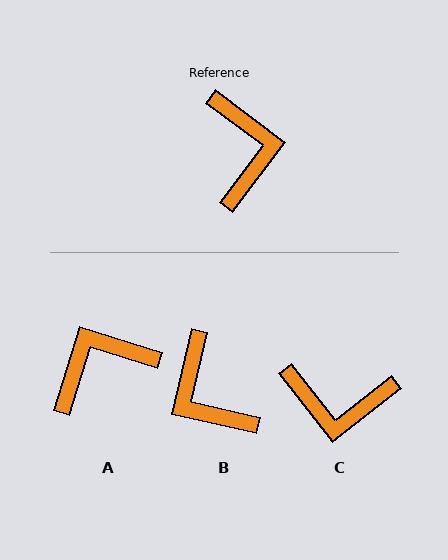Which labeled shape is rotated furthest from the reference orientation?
B, about 156 degrees away.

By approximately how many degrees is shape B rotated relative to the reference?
Approximately 156 degrees clockwise.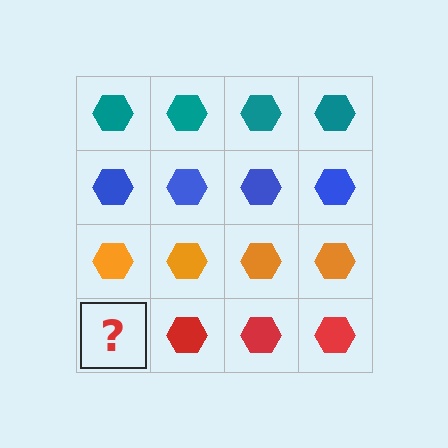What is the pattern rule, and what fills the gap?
The rule is that each row has a consistent color. The gap should be filled with a red hexagon.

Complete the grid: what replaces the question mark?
The question mark should be replaced with a red hexagon.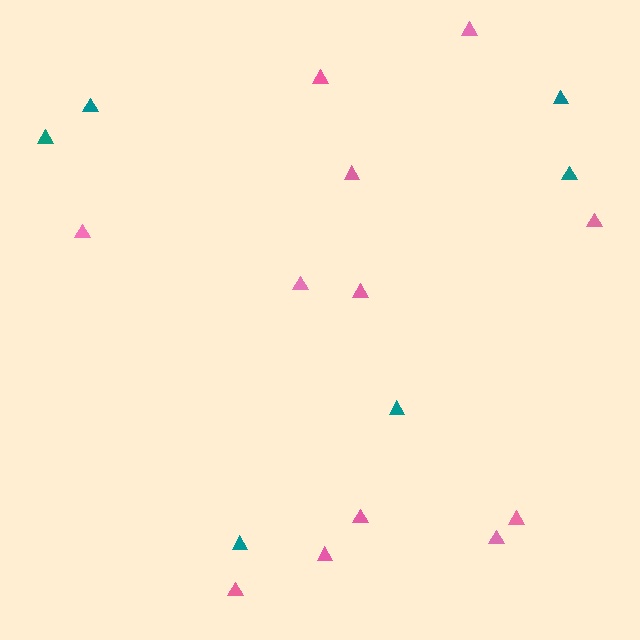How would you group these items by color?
There are 2 groups: one group of teal triangles (6) and one group of pink triangles (12).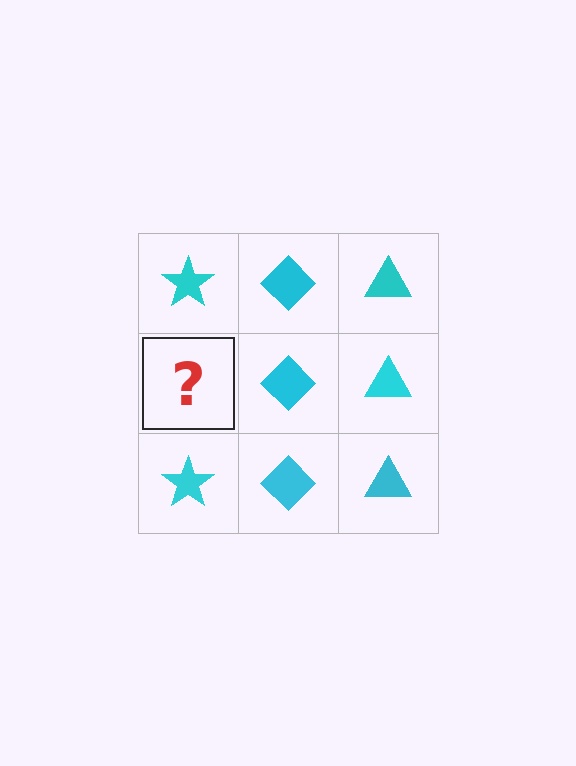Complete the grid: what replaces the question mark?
The question mark should be replaced with a cyan star.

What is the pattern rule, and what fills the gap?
The rule is that each column has a consistent shape. The gap should be filled with a cyan star.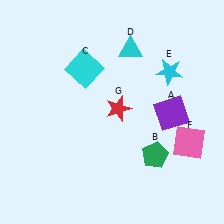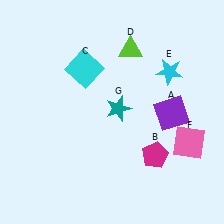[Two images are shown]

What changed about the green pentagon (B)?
In Image 1, B is green. In Image 2, it changed to magenta.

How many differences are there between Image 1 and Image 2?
There are 3 differences between the two images.